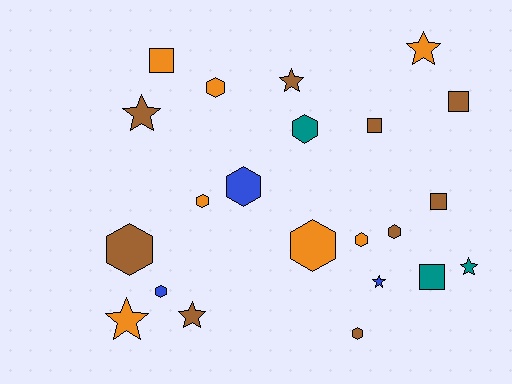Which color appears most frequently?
Brown, with 9 objects.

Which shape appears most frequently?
Hexagon, with 10 objects.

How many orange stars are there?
There are 2 orange stars.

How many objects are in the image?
There are 22 objects.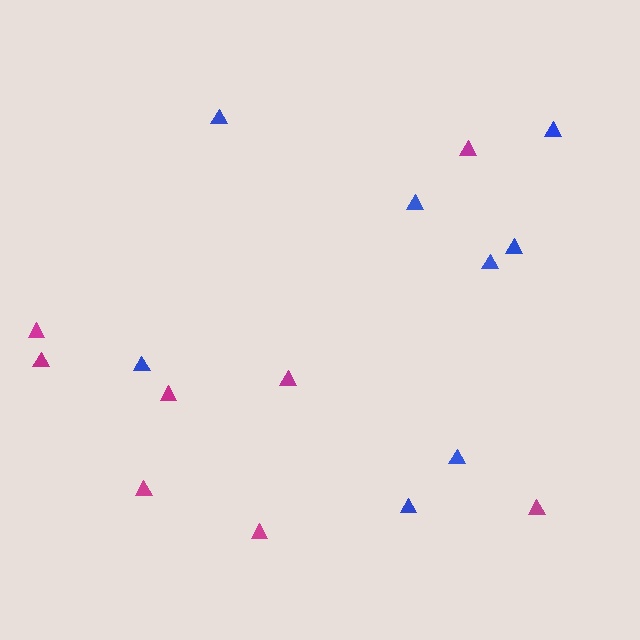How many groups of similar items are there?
There are 2 groups: one group of magenta triangles (8) and one group of blue triangles (8).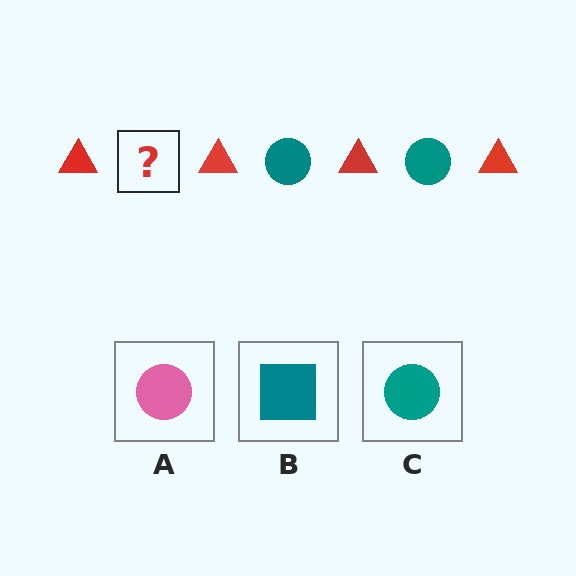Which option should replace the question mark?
Option C.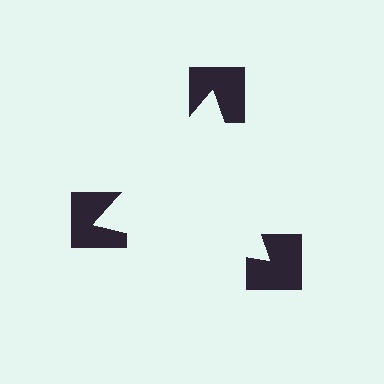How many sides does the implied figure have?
3 sides.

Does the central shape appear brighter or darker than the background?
It typically appears slightly brighter than the background, even though no actual brightness change is drawn.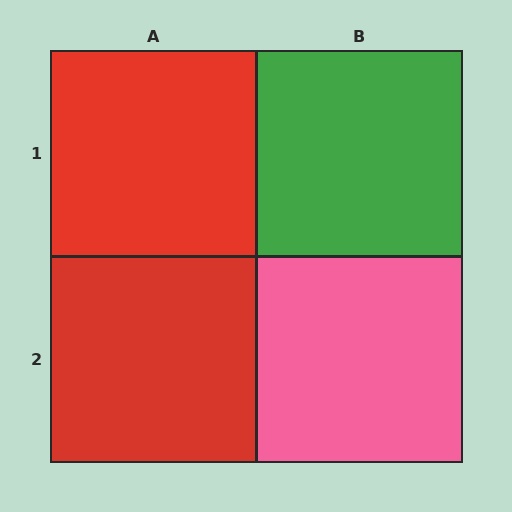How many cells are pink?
1 cell is pink.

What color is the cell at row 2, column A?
Red.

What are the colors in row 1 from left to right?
Red, green.